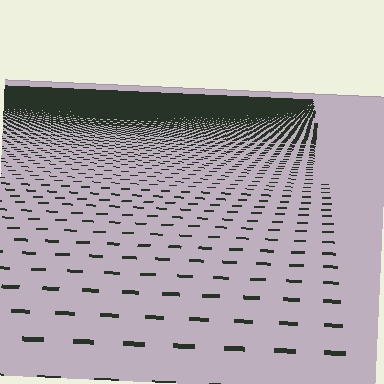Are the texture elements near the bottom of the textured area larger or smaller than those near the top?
Larger. Near the bottom, elements are closer to the viewer and appear at a bigger on-screen size.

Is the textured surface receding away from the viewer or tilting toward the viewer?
The surface is receding away from the viewer. Texture elements get smaller and denser toward the top.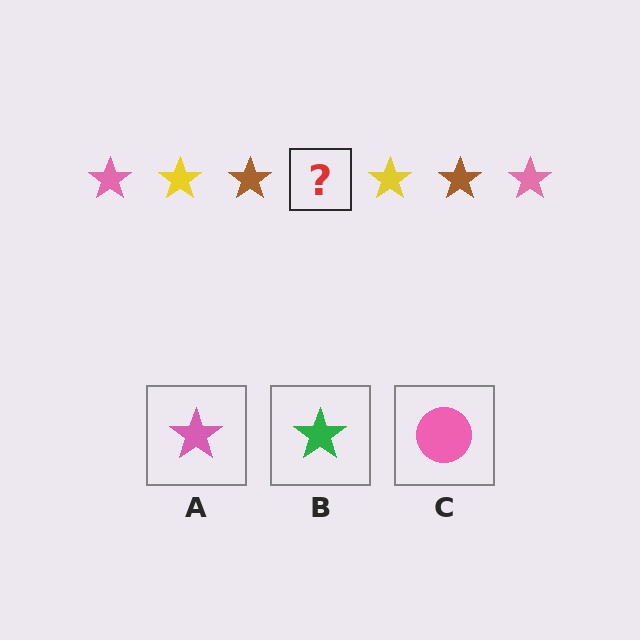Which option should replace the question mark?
Option A.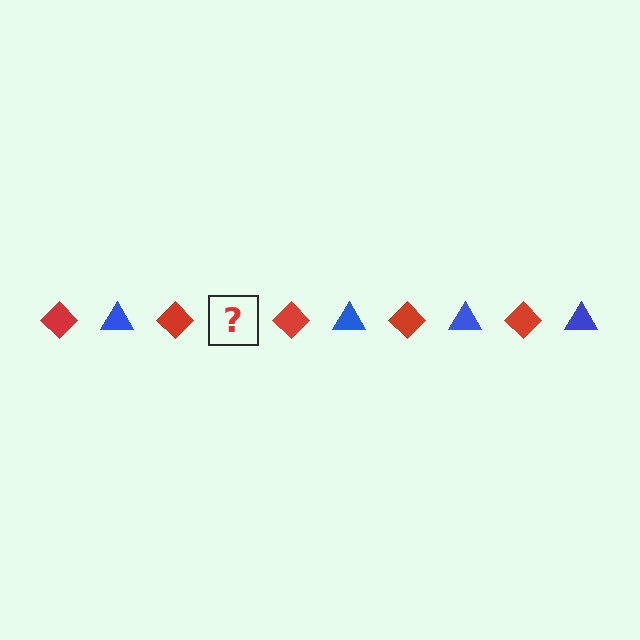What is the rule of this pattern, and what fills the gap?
The rule is that the pattern alternates between red diamond and blue triangle. The gap should be filled with a blue triangle.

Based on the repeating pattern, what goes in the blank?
The blank should be a blue triangle.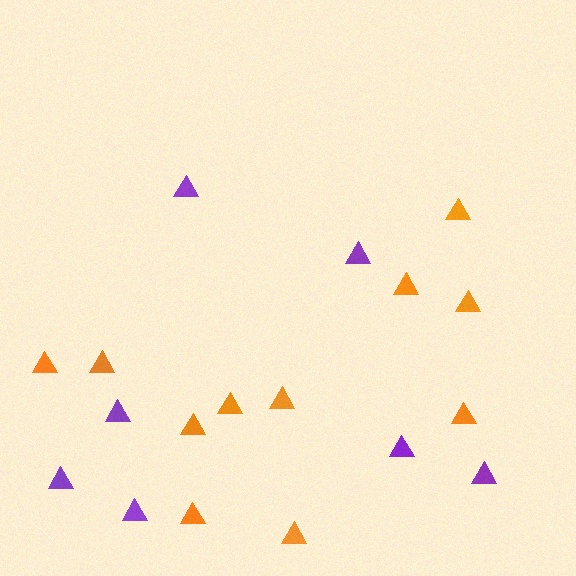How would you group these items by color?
There are 2 groups: one group of purple triangles (7) and one group of orange triangles (11).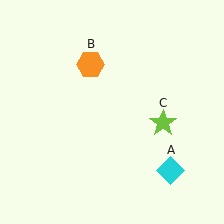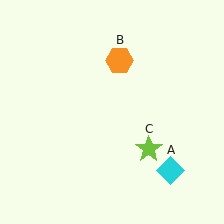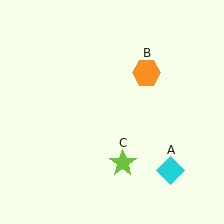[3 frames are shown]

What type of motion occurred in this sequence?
The orange hexagon (object B), lime star (object C) rotated clockwise around the center of the scene.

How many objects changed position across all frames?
2 objects changed position: orange hexagon (object B), lime star (object C).